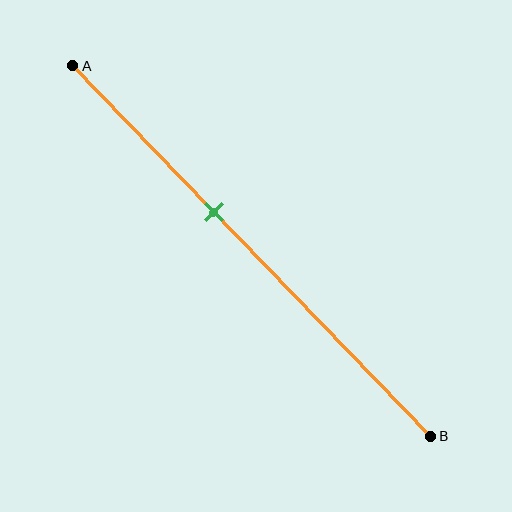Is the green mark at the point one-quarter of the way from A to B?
No, the mark is at about 40% from A, not at the 25% one-quarter point.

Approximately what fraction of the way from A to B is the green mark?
The green mark is approximately 40% of the way from A to B.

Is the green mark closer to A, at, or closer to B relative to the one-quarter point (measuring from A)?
The green mark is closer to point B than the one-quarter point of segment AB.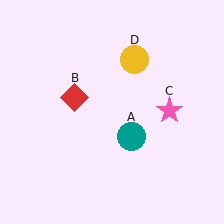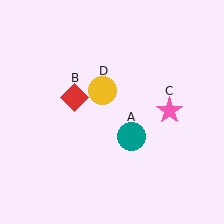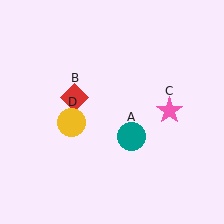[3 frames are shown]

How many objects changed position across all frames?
1 object changed position: yellow circle (object D).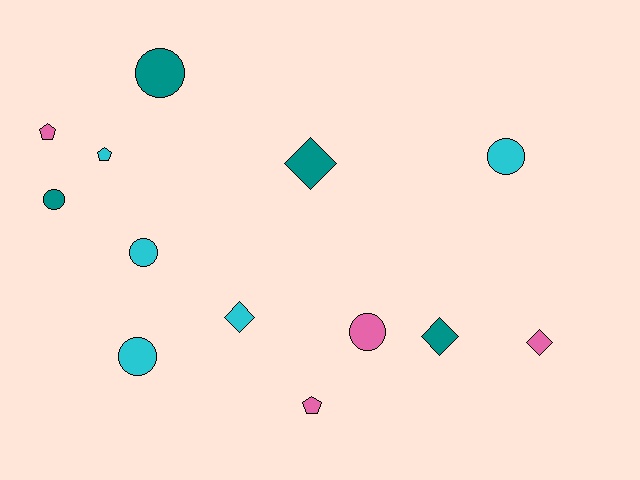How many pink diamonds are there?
There is 1 pink diamond.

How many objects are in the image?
There are 13 objects.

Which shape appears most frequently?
Circle, with 6 objects.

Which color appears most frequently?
Cyan, with 5 objects.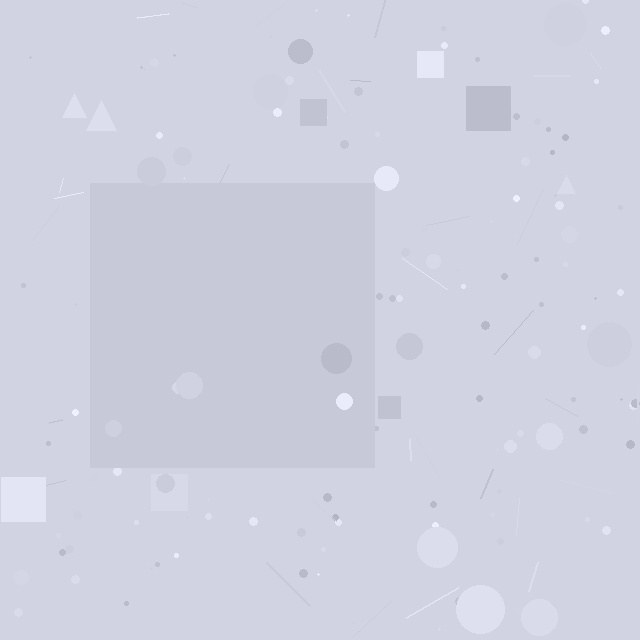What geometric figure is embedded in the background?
A square is embedded in the background.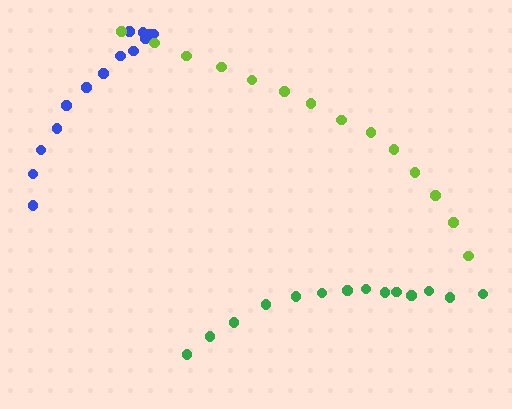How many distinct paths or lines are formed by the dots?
There are 3 distinct paths.